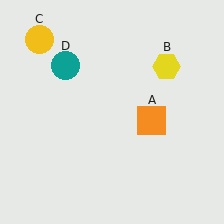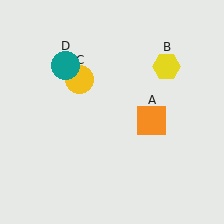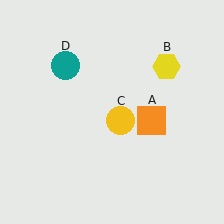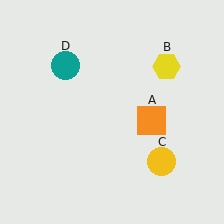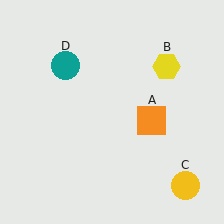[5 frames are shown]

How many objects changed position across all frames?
1 object changed position: yellow circle (object C).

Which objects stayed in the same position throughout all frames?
Orange square (object A) and yellow hexagon (object B) and teal circle (object D) remained stationary.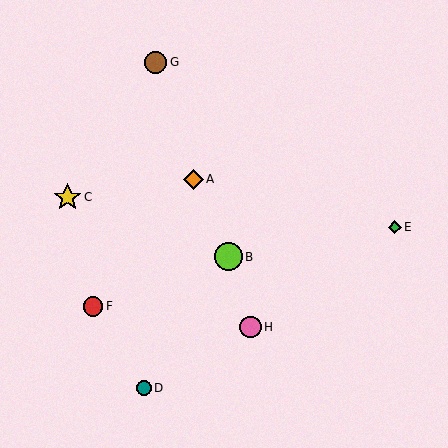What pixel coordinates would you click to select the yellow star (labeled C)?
Click at (67, 197) to select the yellow star C.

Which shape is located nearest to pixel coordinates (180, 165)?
The orange diamond (labeled A) at (193, 179) is nearest to that location.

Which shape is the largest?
The lime circle (labeled B) is the largest.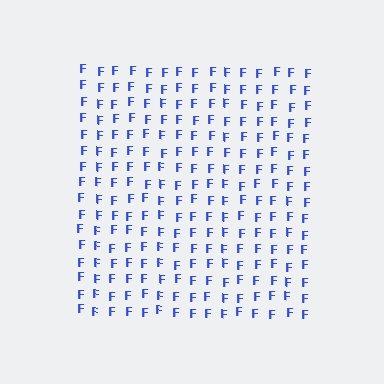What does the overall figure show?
The overall figure shows a square.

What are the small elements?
The small elements are letter F's.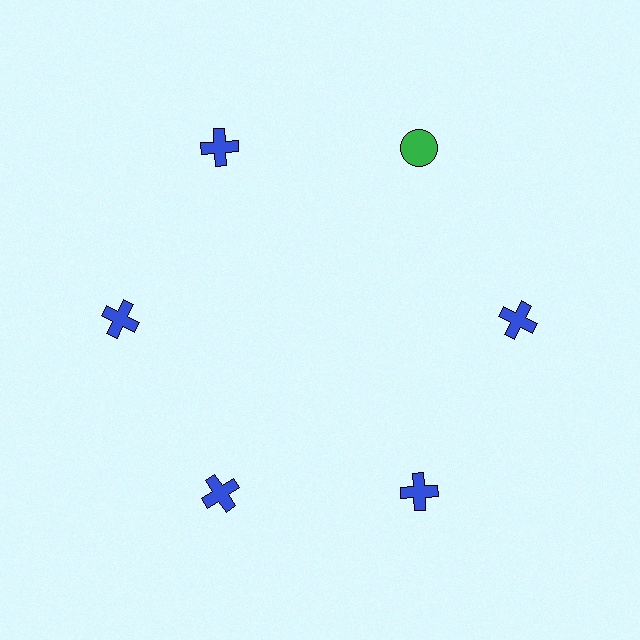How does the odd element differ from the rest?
It differs in both color (green instead of blue) and shape (circle instead of cross).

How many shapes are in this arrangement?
There are 6 shapes arranged in a ring pattern.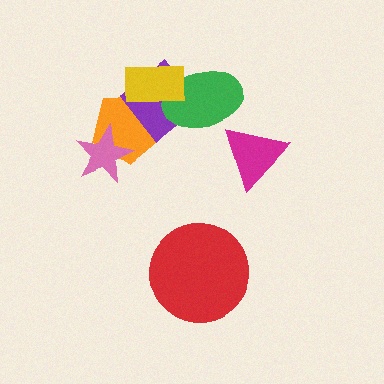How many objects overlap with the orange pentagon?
3 objects overlap with the orange pentagon.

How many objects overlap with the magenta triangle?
0 objects overlap with the magenta triangle.